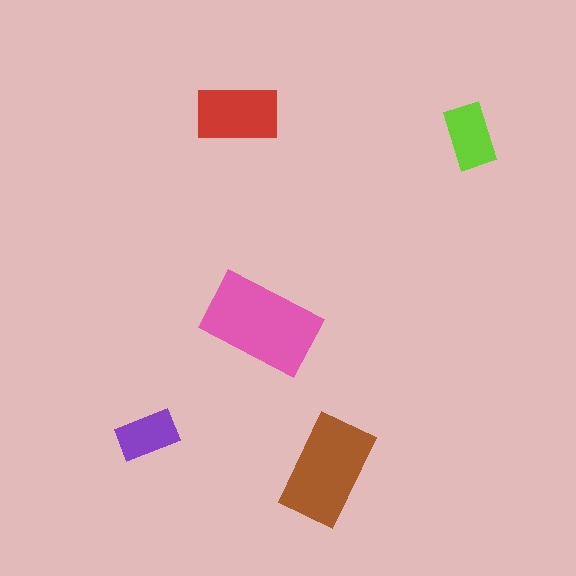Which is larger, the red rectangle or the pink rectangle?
The pink one.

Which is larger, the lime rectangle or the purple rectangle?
The lime one.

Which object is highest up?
The red rectangle is topmost.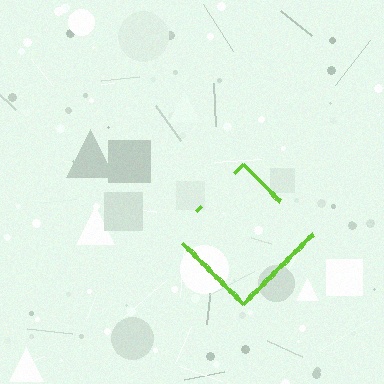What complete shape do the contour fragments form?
The contour fragments form a diamond.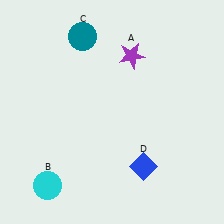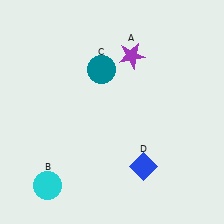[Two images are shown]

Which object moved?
The teal circle (C) moved down.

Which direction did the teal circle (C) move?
The teal circle (C) moved down.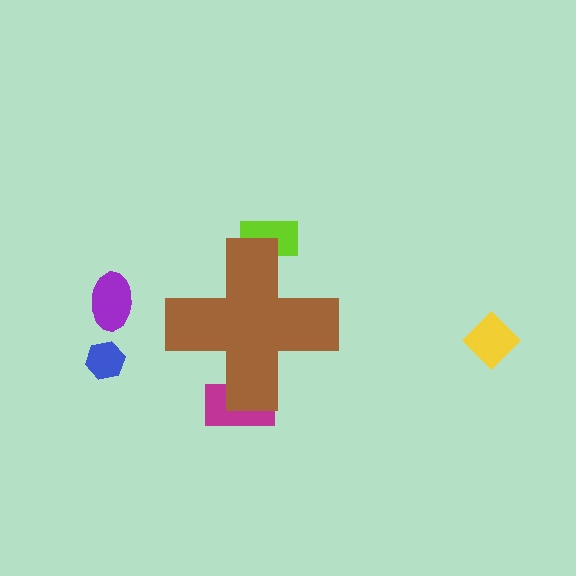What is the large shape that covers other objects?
A brown cross.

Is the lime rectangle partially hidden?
Yes, the lime rectangle is partially hidden behind the brown cross.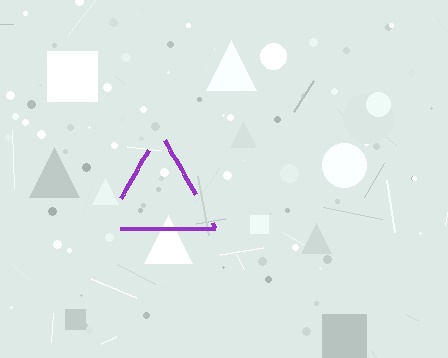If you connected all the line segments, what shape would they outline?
They would outline a triangle.